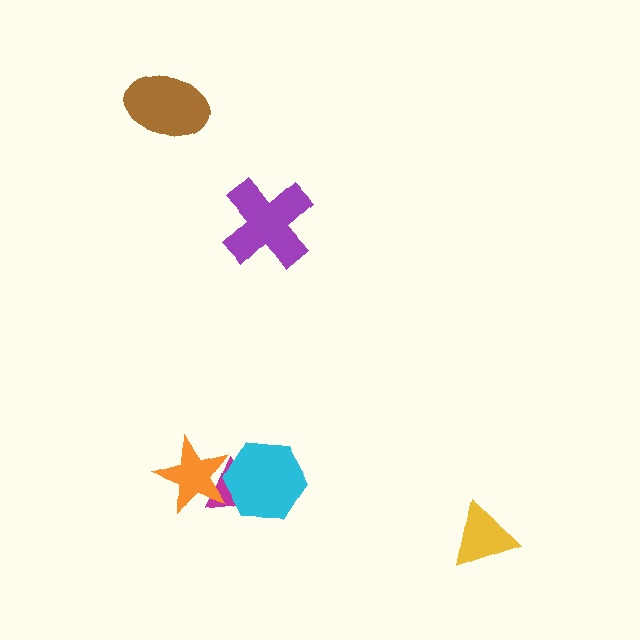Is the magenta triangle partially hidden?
Yes, it is partially covered by another shape.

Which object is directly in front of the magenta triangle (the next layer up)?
The orange star is directly in front of the magenta triangle.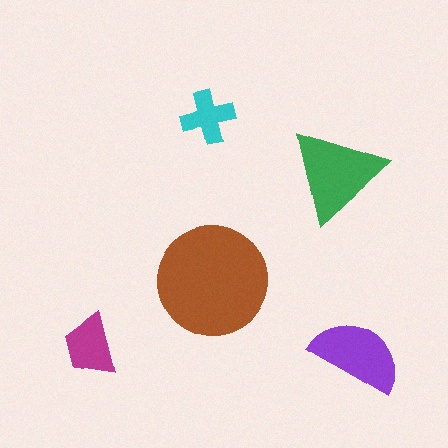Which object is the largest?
The brown circle.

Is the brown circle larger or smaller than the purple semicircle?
Larger.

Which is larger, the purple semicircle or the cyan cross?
The purple semicircle.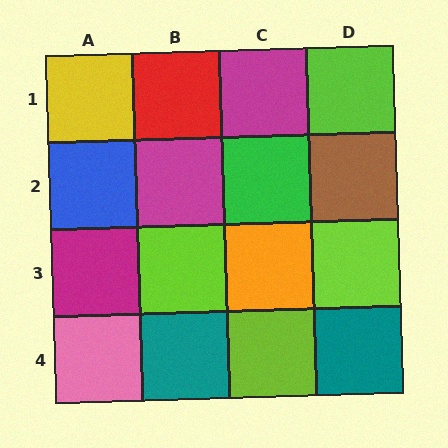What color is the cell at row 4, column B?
Teal.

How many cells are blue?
1 cell is blue.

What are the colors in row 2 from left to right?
Blue, magenta, green, brown.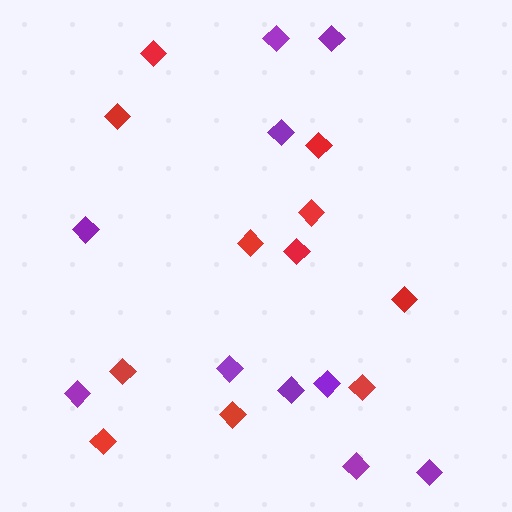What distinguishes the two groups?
There are 2 groups: one group of red diamonds (11) and one group of purple diamonds (10).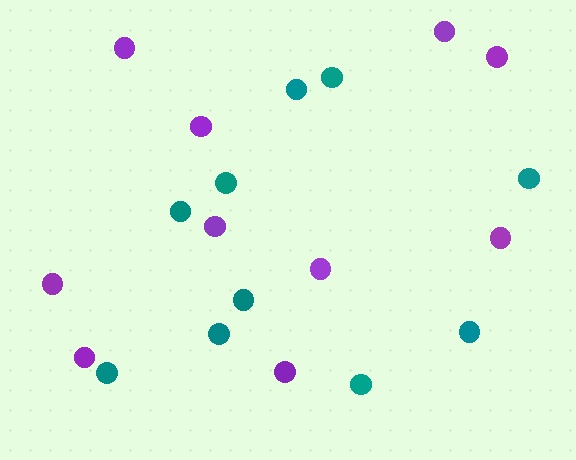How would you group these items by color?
There are 2 groups: one group of teal circles (10) and one group of purple circles (10).